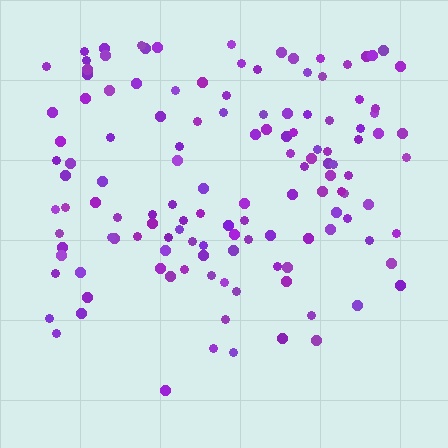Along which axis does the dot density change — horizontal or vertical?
Vertical.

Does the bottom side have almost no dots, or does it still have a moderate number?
Still a moderate number, just noticeably fewer than the top.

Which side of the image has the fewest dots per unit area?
The bottom.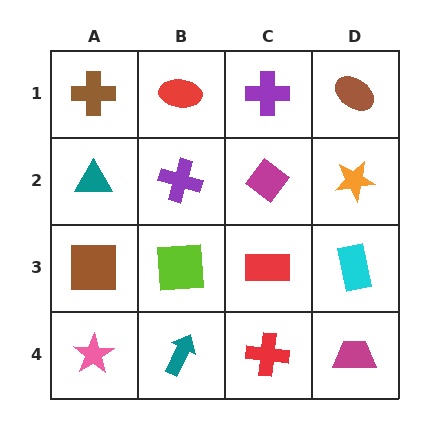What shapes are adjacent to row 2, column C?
A purple cross (row 1, column C), a red rectangle (row 3, column C), a purple cross (row 2, column B), an orange star (row 2, column D).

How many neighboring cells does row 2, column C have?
4.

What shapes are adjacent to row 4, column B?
A lime square (row 3, column B), a pink star (row 4, column A), a red cross (row 4, column C).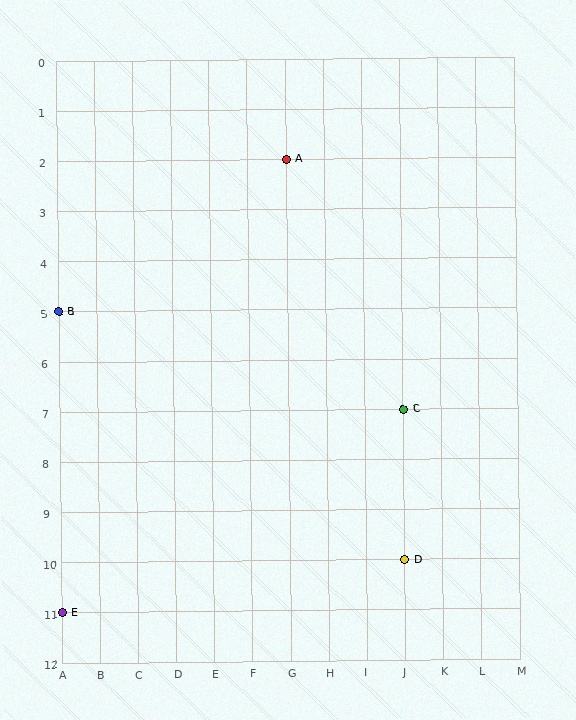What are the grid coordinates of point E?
Point E is at grid coordinates (A, 11).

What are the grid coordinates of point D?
Point D is at grid coordinates (J, 10).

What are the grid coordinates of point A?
Point A is at grid coordinates (G, 2).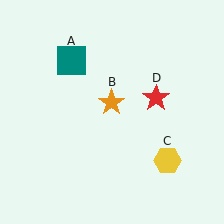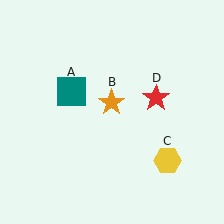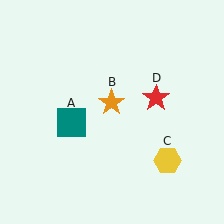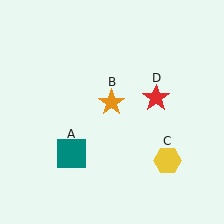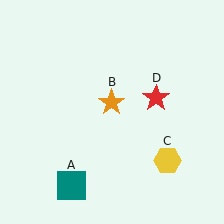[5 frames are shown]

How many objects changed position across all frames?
1 object changed position: teal square (object A).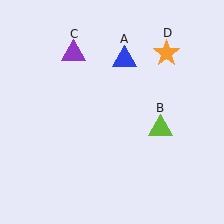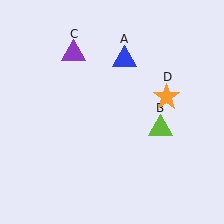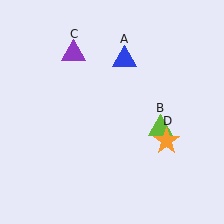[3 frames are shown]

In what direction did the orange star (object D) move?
The orange star (object D) moved down.